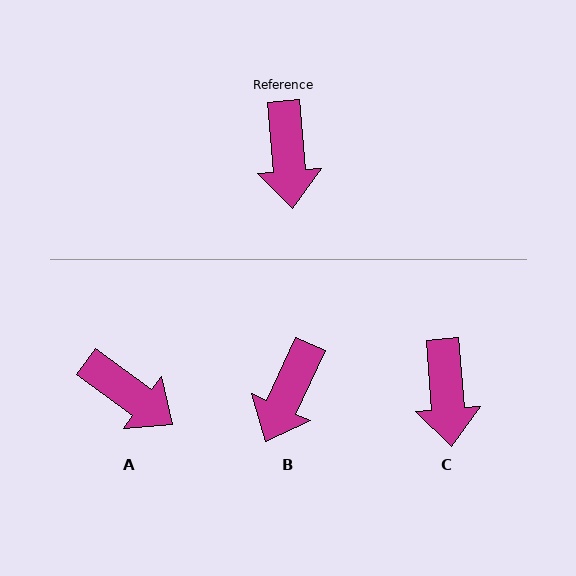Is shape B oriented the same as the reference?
No, it is off by about 30 degrees.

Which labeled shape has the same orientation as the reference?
C.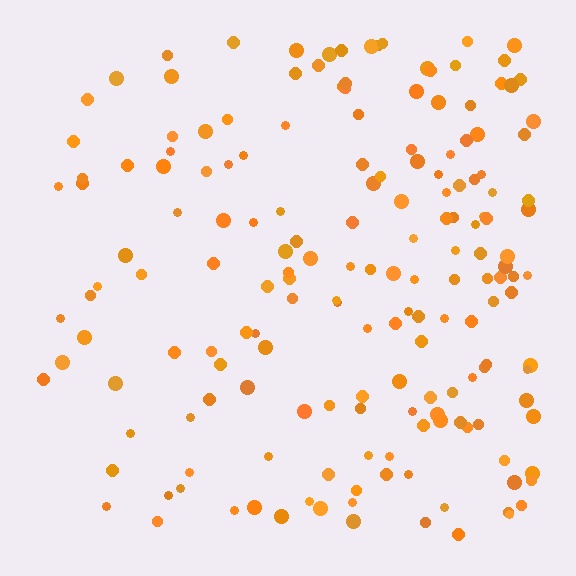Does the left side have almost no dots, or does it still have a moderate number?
Still a moderate number, just noticeably fewer than the right.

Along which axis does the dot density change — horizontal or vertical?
Horizontal.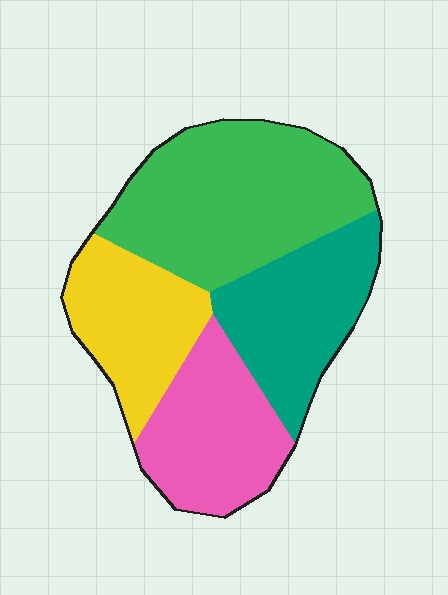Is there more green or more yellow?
Green.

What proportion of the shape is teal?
Teal covers about 25% of the shape.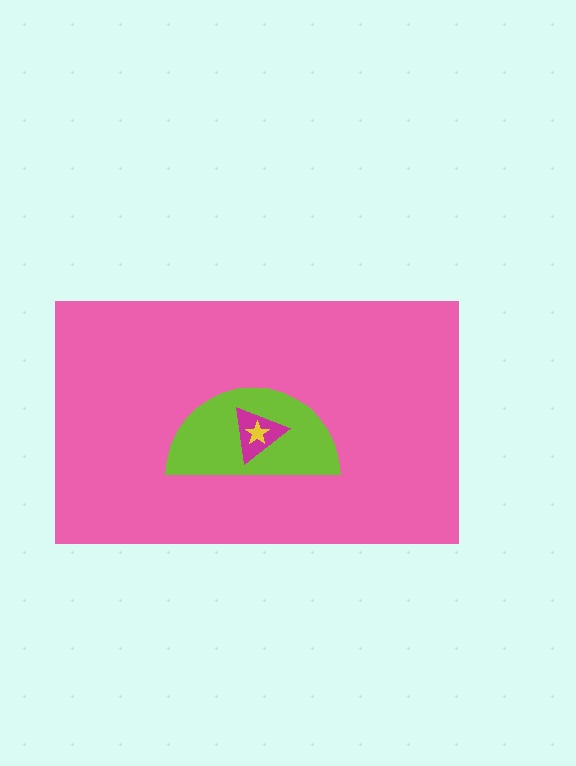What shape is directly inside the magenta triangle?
The yellow star.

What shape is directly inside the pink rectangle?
The lime semicircle.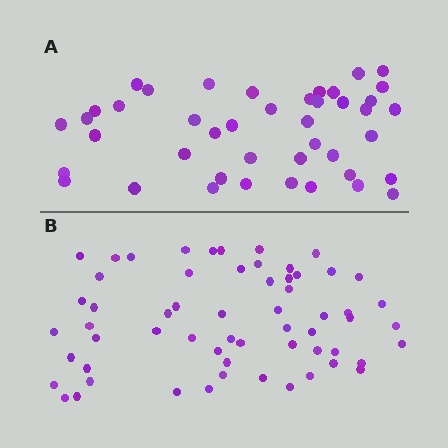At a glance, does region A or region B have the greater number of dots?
Region B (the bottom region) has more dots.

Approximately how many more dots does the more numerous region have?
Region B has approximately 15 more dots than region A.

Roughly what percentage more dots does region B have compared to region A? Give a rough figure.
About 40% more.